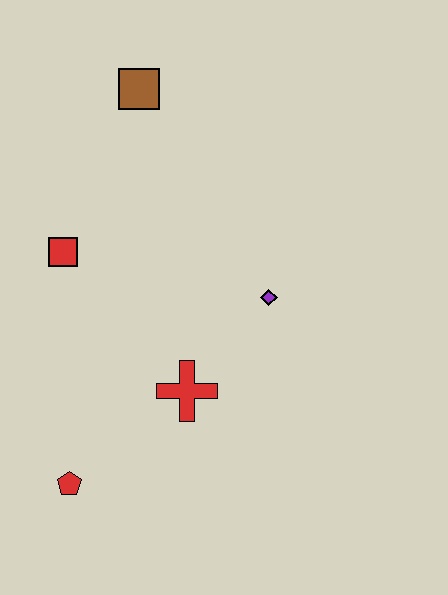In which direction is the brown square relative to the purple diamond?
The brown square is above the purple diamond.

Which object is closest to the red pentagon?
The red cross is closest to the red pentagon.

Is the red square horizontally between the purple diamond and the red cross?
No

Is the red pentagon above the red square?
No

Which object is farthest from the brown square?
The red pentagon is farthest from the brown square.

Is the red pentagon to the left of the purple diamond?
Yes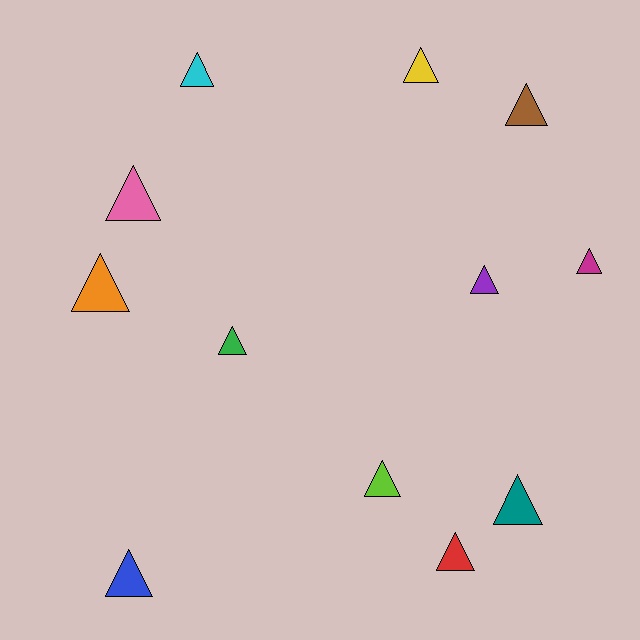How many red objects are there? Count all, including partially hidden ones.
There is 1 red object.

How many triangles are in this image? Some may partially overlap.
There are 12 triangles.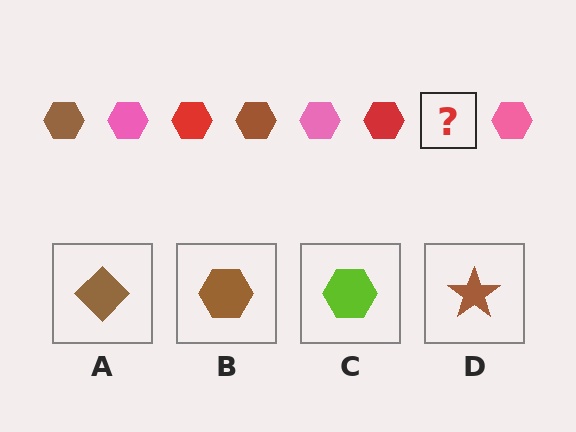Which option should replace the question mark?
Option B.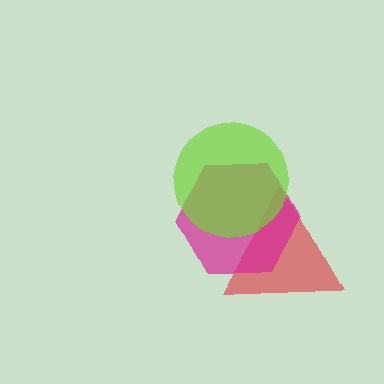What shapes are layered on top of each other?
The layered shapes are: a red triangle, a magenta hexagon, a lime circle.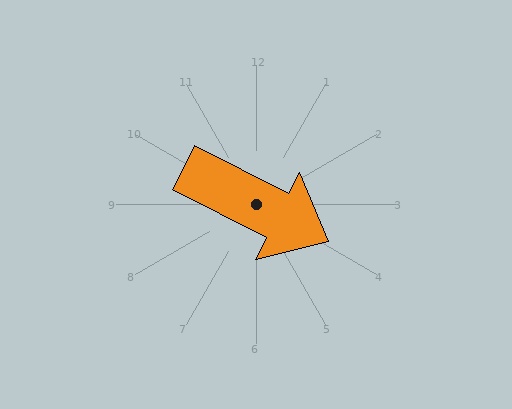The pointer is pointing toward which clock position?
Roughly 4 o'clock.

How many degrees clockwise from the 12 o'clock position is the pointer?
Approximately 117 degrees.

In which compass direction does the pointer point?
Southeast.